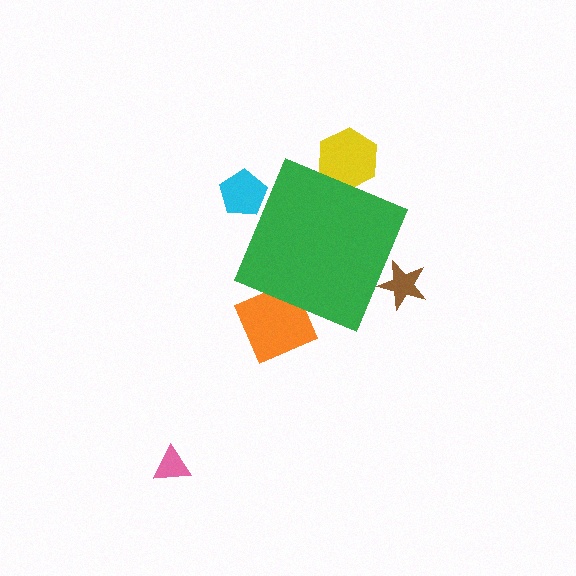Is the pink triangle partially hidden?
No, the pink triangle is fully visible.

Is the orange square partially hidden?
Yes, the orange square is partially hidden behind the green diamond.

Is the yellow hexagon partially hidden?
Yes, the yellow hexagon is partially hidden behind the green diamond.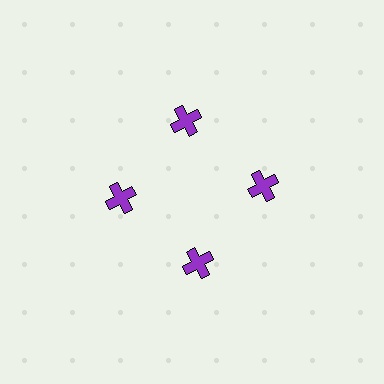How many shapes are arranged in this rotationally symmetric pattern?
There are 4 shapes, arranged in 4 groups of 1.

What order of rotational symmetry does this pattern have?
This pattern has 4-fold rotational symmetry.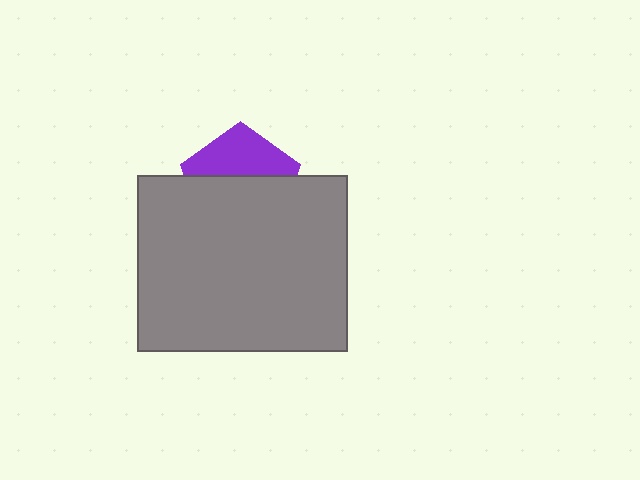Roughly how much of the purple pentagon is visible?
A small part of it is visible (roughly 41%).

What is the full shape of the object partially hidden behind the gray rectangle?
The partially hidden object is a purple pentagon.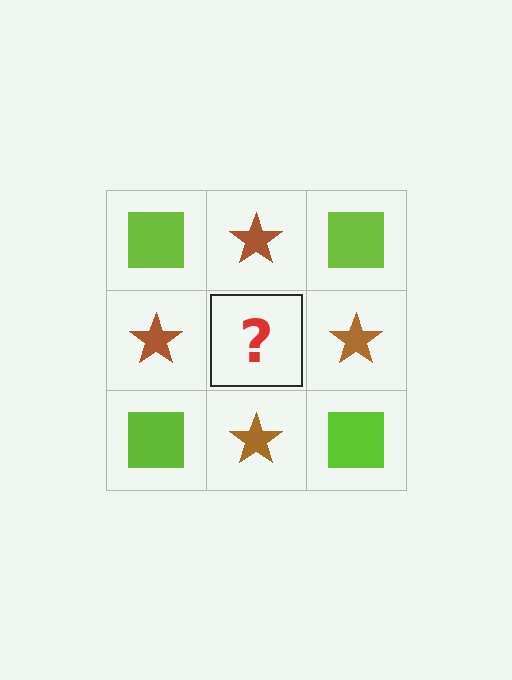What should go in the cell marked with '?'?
The missing cell should contain a lime square.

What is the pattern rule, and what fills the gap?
The rule is that it alternates lime square and brown star in a checkerboard pattern. The gap should be filled with a lime square.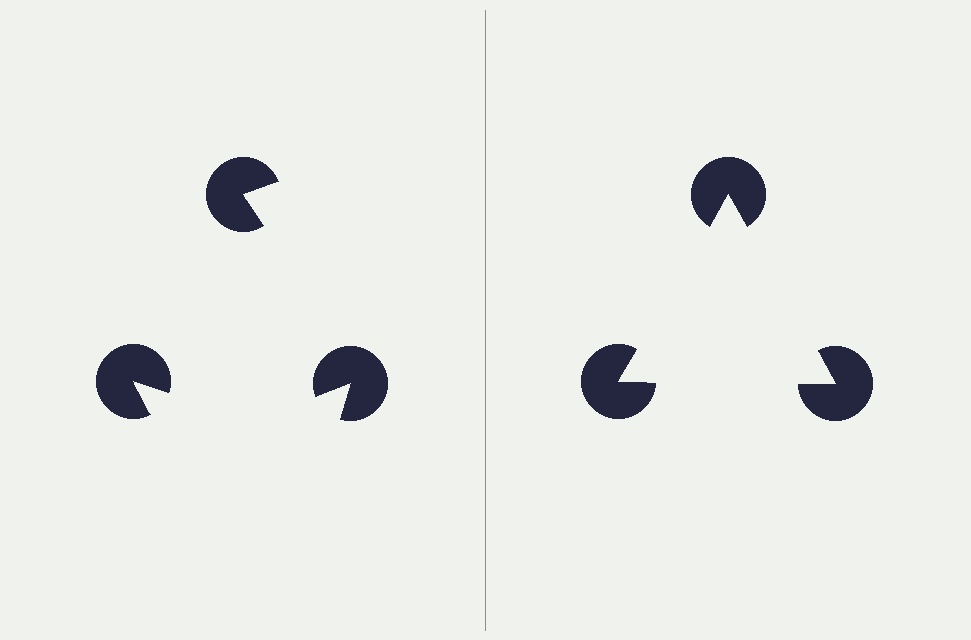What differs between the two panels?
The pac-man discs are positioned identically on both sides; only the wedge orientations differ. On the right they align to a triangle; on the left they are misaligned.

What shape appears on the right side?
An illusory triangle.